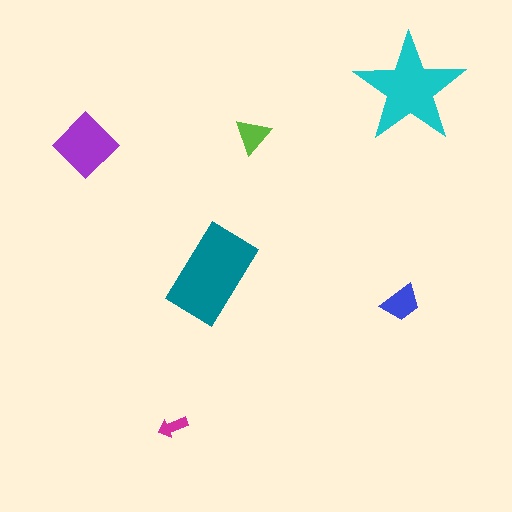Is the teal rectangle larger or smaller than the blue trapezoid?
Larger.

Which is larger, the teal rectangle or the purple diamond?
The teal rectangle.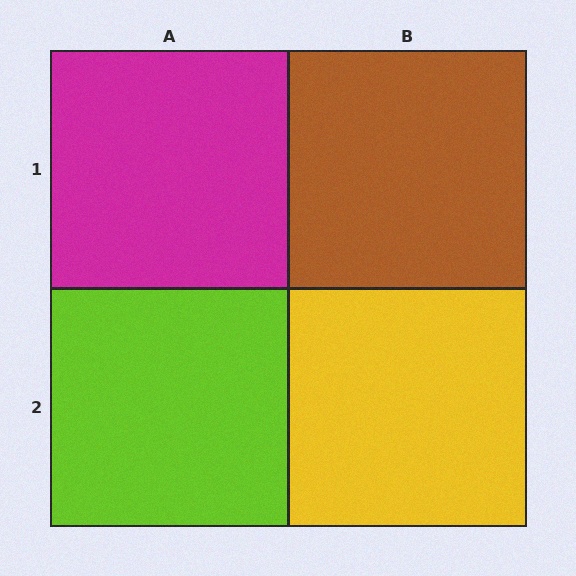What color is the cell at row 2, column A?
Lime.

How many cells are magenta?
1 cell is magenta.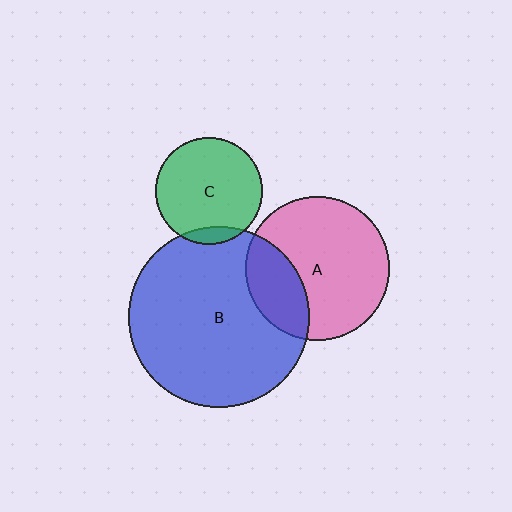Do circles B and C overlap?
Yes.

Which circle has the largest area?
Circle B (blue).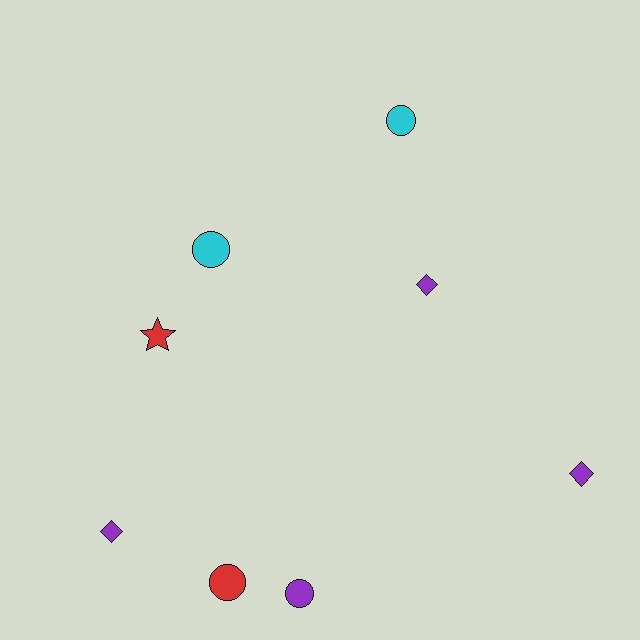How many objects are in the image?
There are 8 objects.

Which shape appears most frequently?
Circle, with 4 objects.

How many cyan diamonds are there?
There are no cyan diamonds.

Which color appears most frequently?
Purple, with 4 objects.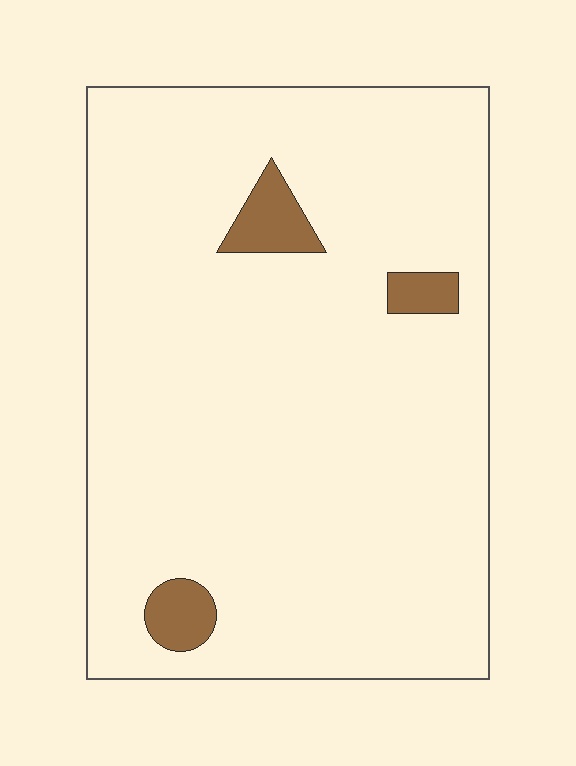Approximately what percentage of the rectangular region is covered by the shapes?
Approximately 5%.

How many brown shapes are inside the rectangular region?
3.